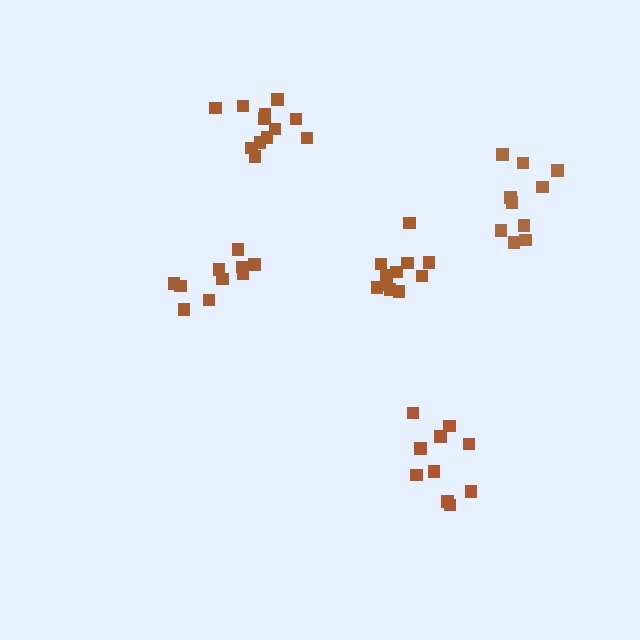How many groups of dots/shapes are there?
There are 5 groups.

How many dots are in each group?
Group 1: 11 dots, Group 2: 10 dots, Group 3: 12 dots, Group 4: 10 dots, Group 5: 10 dots (53 total).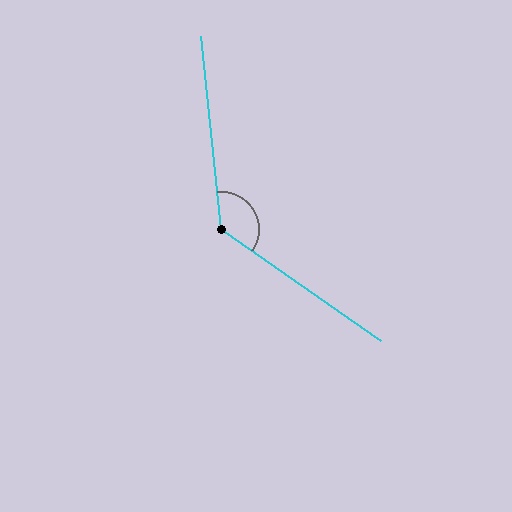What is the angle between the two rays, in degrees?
Approximately 131 degrees.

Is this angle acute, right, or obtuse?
It is obtuse.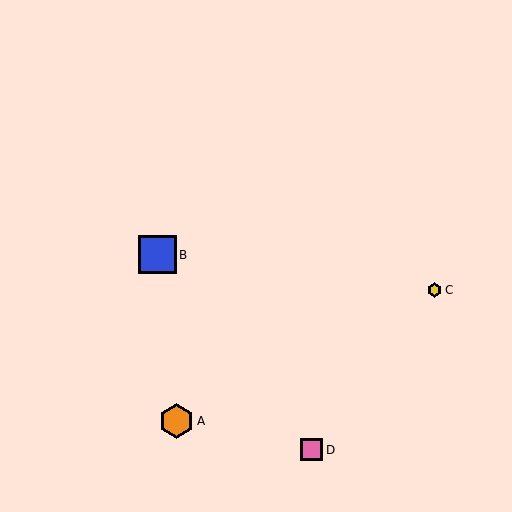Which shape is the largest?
The blue square (labeled B) is the largest.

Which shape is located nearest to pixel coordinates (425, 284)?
The yellow hexagon (labeled C) at (435, 290) is nearest to that location.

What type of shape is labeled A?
Shape A is an orange hexagon.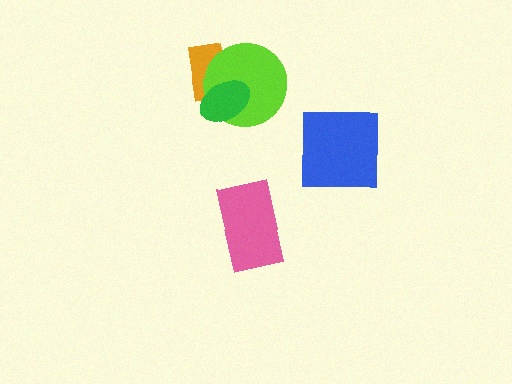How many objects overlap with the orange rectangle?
2 objects overlap with the orange rectangle.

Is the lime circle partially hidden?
Yes, it is partially covered by another shape.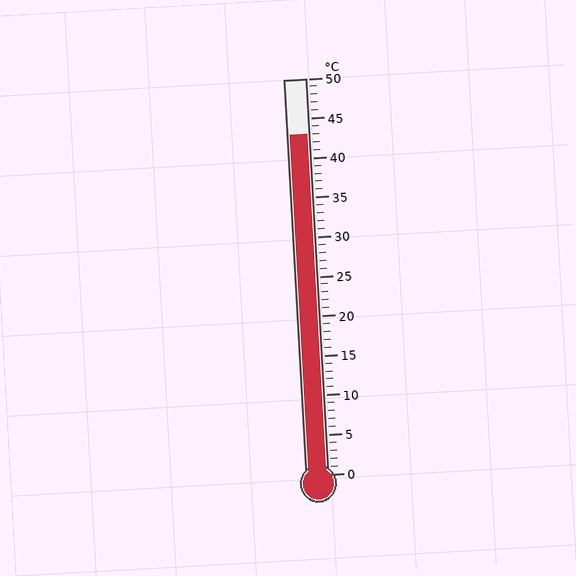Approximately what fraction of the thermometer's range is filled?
The thermometer is filled to approximately 85% of its range.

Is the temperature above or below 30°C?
The temperature is above 30°C.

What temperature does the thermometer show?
The thermometer shows approximately 43°C.